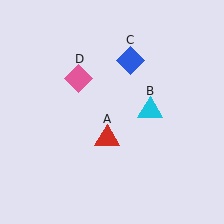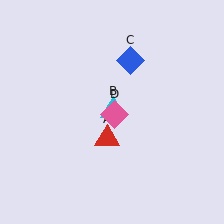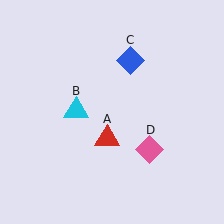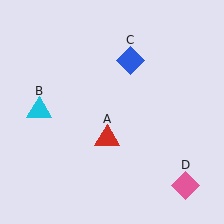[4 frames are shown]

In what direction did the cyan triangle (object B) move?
The cyan triangle (object B) moved left.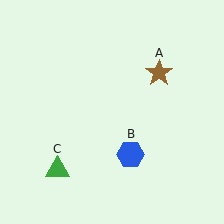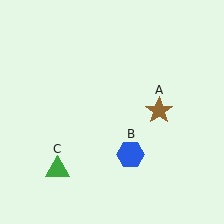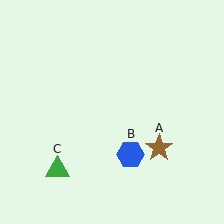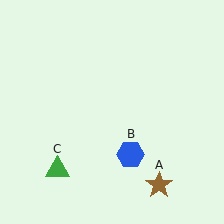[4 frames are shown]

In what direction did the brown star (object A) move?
The brown star (object A) moved down.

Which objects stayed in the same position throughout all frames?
Blue hexagon (object B) and green triangle (object C) remained stationary.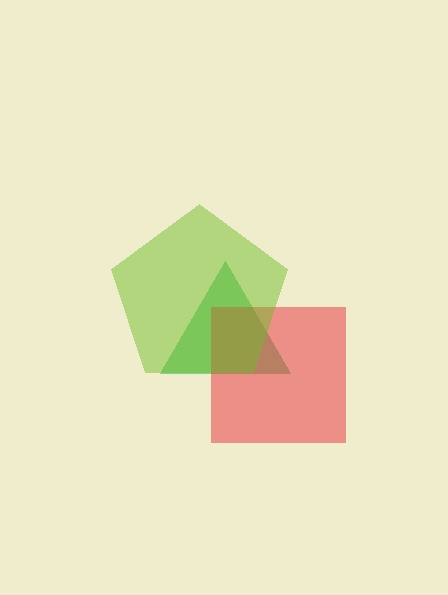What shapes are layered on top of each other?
The layered shapes are: a green triangle, a red square, a lime pentagon.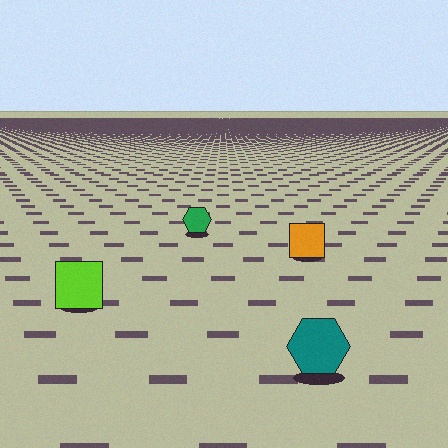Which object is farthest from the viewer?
The green hexagon is farthest from the viewer. It appears smaller and the ground texture around it is denser.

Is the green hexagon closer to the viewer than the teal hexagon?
No. The teal hexagon is closer — you can tell from the texture gradient: the ground texture is coarser near it.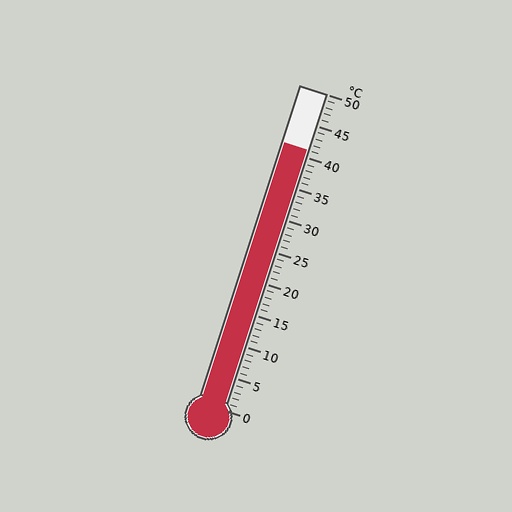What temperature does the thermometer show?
The thermometer shows approximately 41°C.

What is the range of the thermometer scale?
The thermometer scale ranges from 0°C to 50°C.